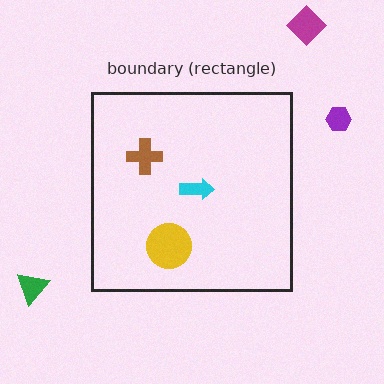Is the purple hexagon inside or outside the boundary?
Outside.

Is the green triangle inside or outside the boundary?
Outside.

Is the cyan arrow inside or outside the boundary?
Inside.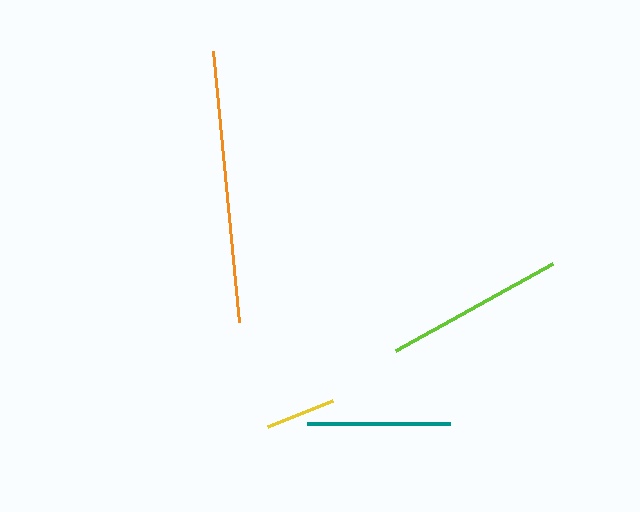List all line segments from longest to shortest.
From longest to shortest: orange, lime, teal, yellow.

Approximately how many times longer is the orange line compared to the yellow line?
The orange line is approximately 3.9 times the length of the yellow line.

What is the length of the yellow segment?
The yellow segment is approximately 69 pixels long.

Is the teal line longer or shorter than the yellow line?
The teal line is longer than the yellow line.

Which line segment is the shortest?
The yellow line is the shortest at approximately 69 pixels.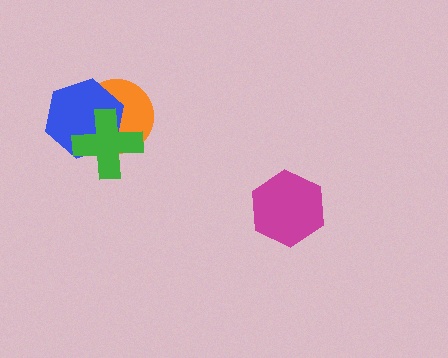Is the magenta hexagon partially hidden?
No, no other shape covers it.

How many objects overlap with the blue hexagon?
2 objects overlap with the blue hexagon.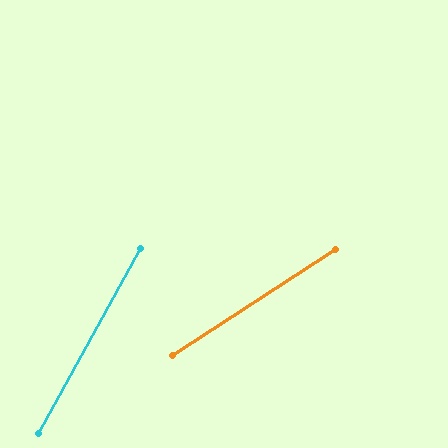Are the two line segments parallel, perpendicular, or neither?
Neither parallel nor perpendicular — they differ by about 28°.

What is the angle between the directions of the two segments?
Approximately 28 degrees.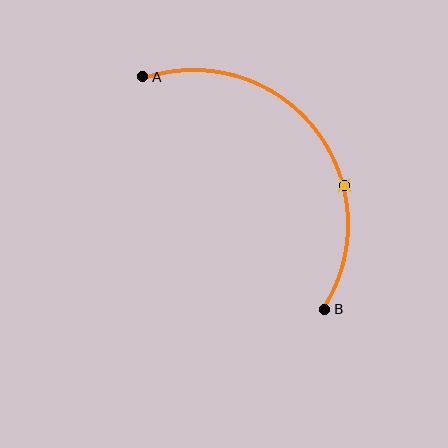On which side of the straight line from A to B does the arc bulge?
The arc bulges above and to the right of the straight line connecting A and B.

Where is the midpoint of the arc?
The arc midpoint is the point on the curve farthest from the straight line joining A and B. It sits above and to the right of that line.